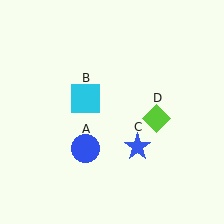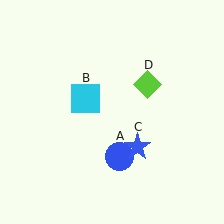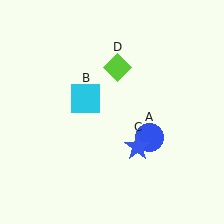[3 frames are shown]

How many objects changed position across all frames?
2 objects changed position: blue circle (object A), lime diamond (object D).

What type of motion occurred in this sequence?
The blue circle (object A), lime diamond (object D) rotated counterclockwise around the center of the scene.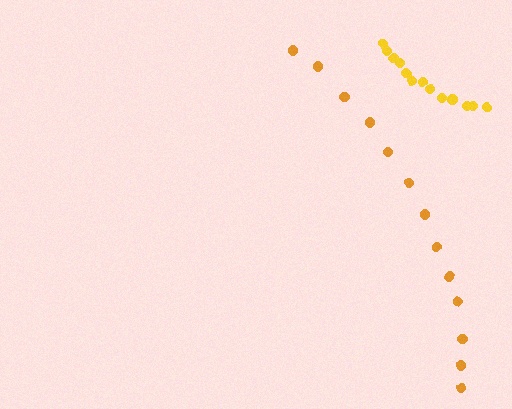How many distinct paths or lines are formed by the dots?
There are 2 distinct paths.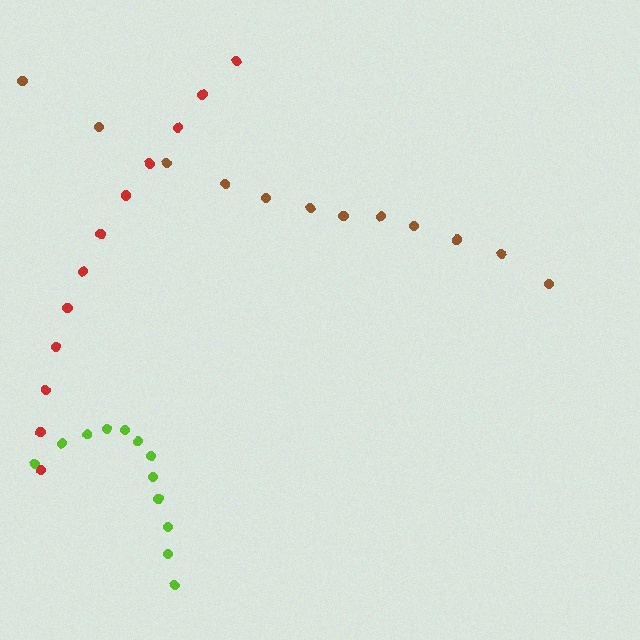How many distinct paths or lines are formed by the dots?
There are 3 distinct paths.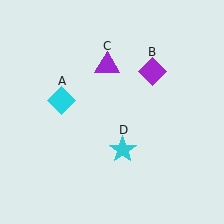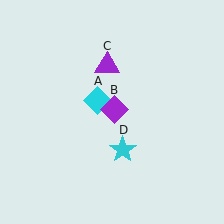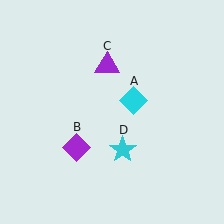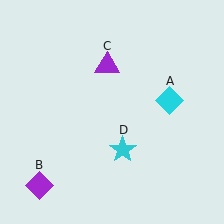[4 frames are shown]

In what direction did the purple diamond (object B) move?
The purple diamond (object B) moved down and to the left.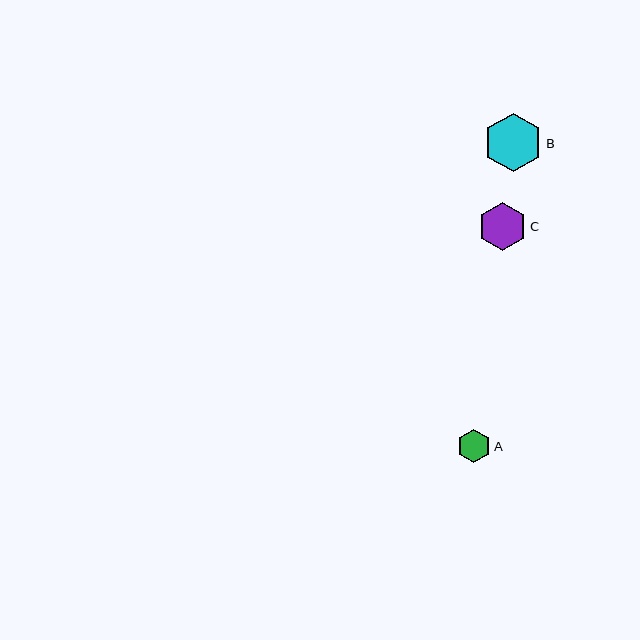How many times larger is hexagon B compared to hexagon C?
Hexagon B is approximately 1.2 times the size of hexagon C.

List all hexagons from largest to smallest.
From largest to smallest: B, C, A.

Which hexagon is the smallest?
Hexagon A is the smallest with a size of approximately 34 pixels.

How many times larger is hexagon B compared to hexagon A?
Hexagon B is approximately 1.7 times the size of hexagon A.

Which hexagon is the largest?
Hexagon B is the largest with a size of approximately 59 pixels.